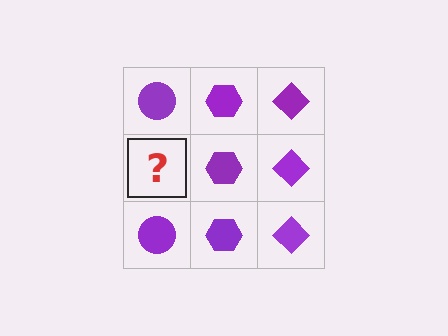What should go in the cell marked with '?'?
The missing cell should contain a purple circle.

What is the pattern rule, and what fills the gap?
The rule is that each column has a consistent shape. The gap should be filled with a purple circle.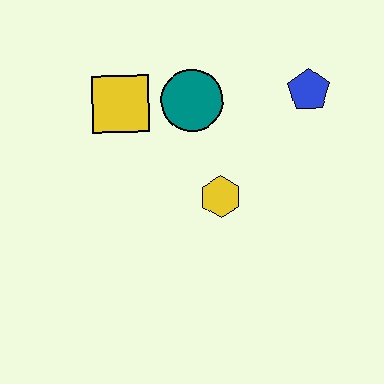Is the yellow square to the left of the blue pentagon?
Yes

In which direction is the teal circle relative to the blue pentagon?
The teal circle is to the left of the blue pentagon.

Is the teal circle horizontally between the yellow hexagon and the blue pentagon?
No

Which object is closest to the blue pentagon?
The teal circle is closest to the blue pentagon.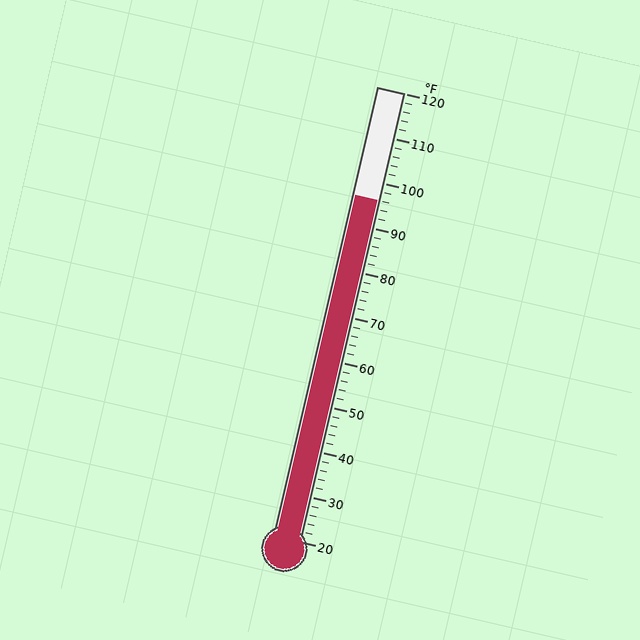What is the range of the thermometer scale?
The thermometer scale ranges from 20°F to 120°F.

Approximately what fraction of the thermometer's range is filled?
The thermometer is filled to approximately 75% of its range.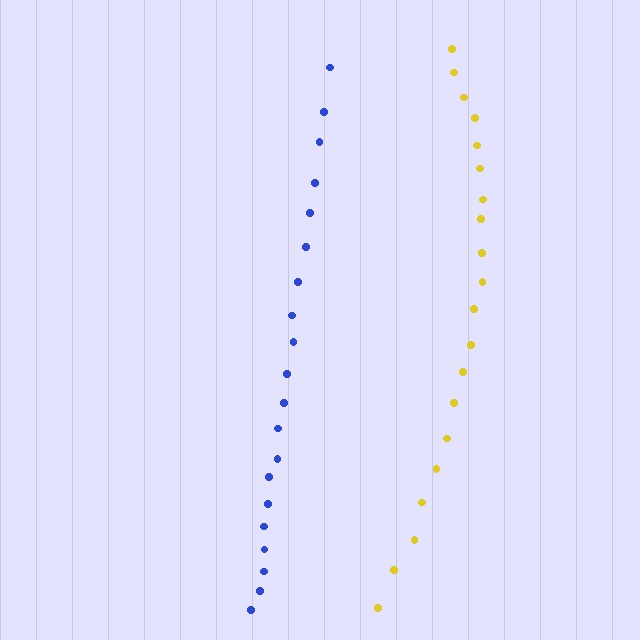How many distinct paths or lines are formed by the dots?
There are 2 distinct paths.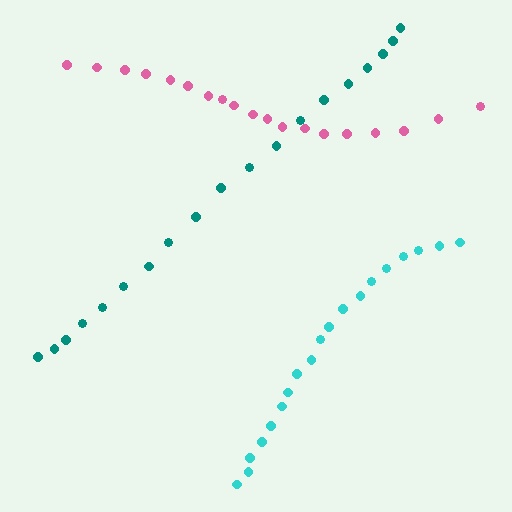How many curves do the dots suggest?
There are 3 distinct paths.